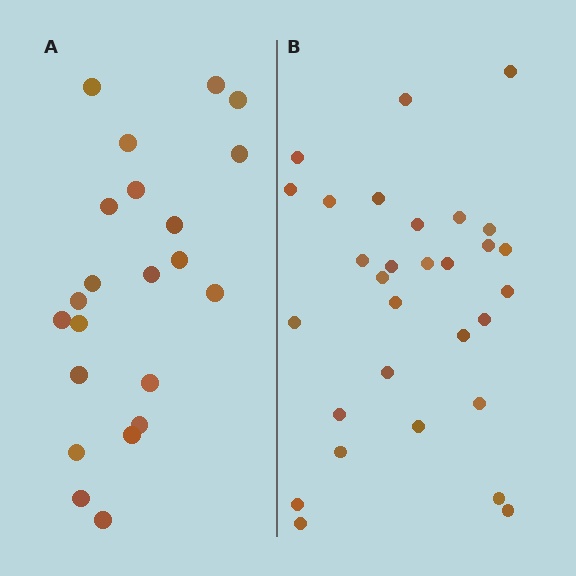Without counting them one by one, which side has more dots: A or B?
Region B (the right region) has more dots.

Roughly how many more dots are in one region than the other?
Region B has roughly 8 or so more dots than region A.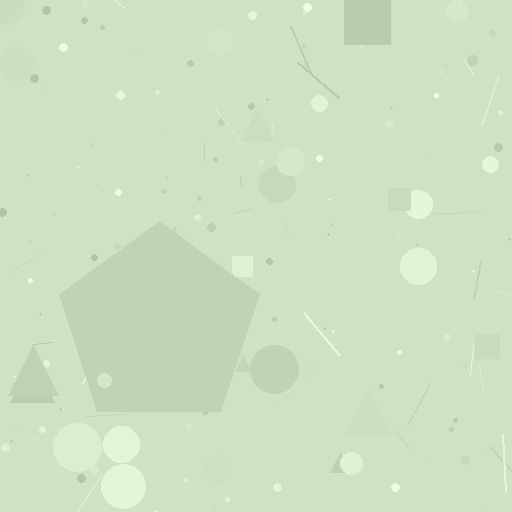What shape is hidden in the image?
A pentagon is hidden in the image.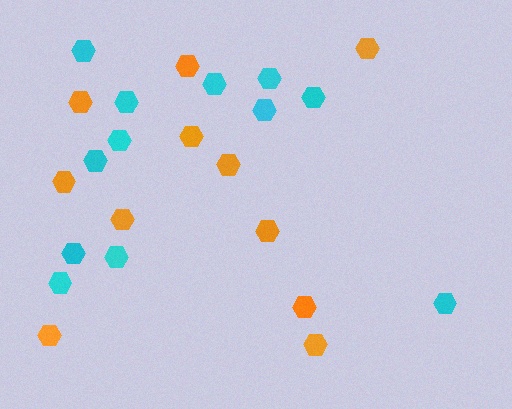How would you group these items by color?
There are 2 groups: one group of cyan hexagons (12) and one group of orange hexagons (11).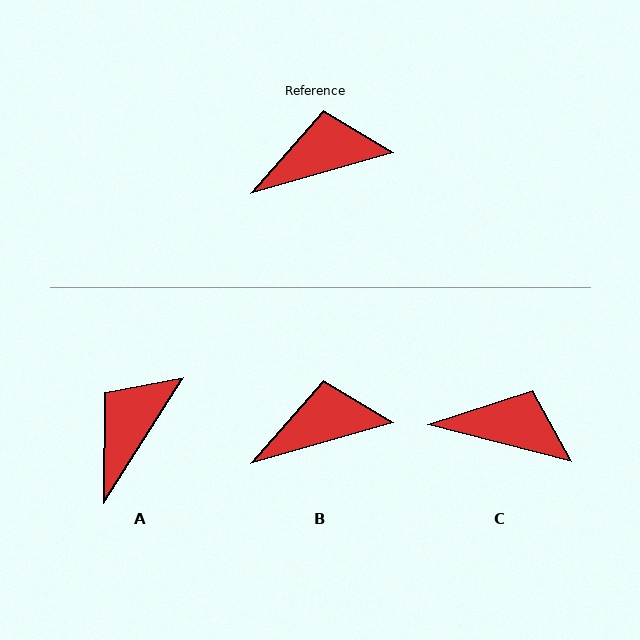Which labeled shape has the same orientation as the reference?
B.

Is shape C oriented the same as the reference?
No, it is off by about 30 degrees.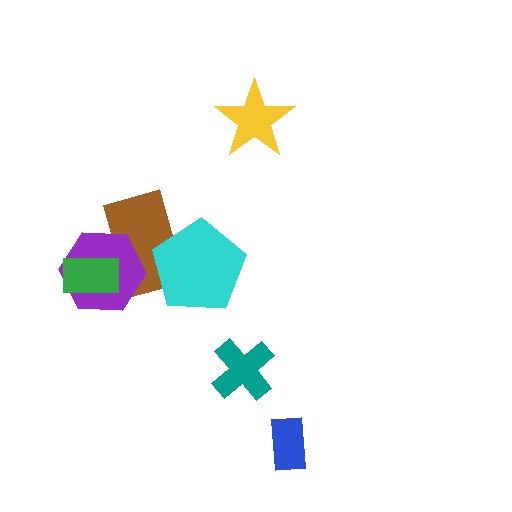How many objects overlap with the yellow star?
0 objects overlap with the yellow star.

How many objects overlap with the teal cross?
0 objects overlap with the teal cross.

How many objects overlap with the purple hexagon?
2 objects overlap with the purple hexagon.